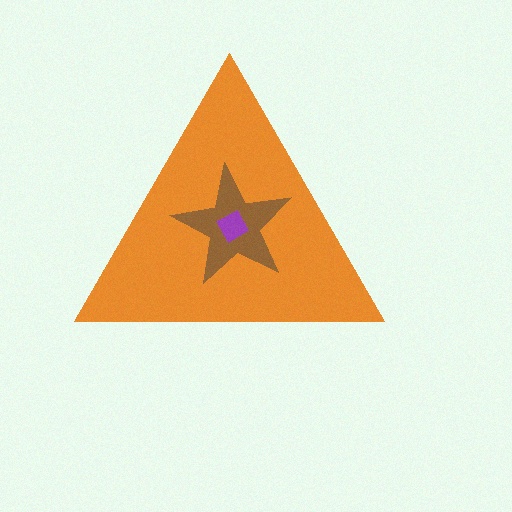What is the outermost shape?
The orange triangle.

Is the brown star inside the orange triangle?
Yes.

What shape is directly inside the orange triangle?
The brown star.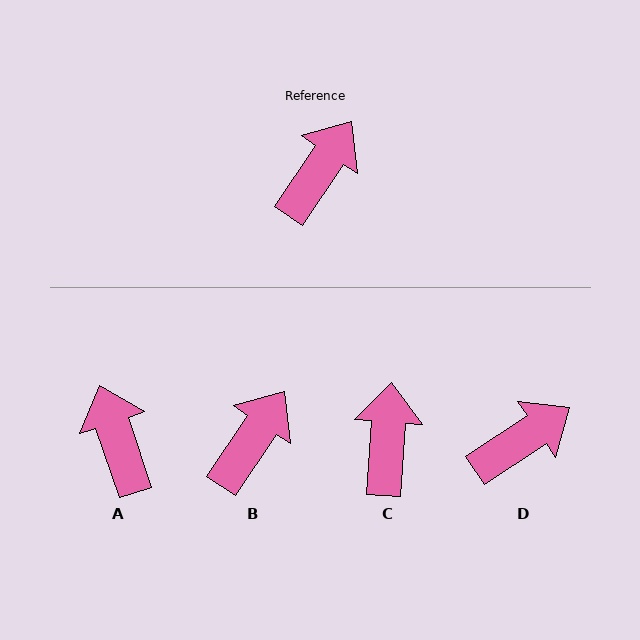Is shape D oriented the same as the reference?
No, it is off by about 22 degrees.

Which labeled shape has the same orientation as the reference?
B.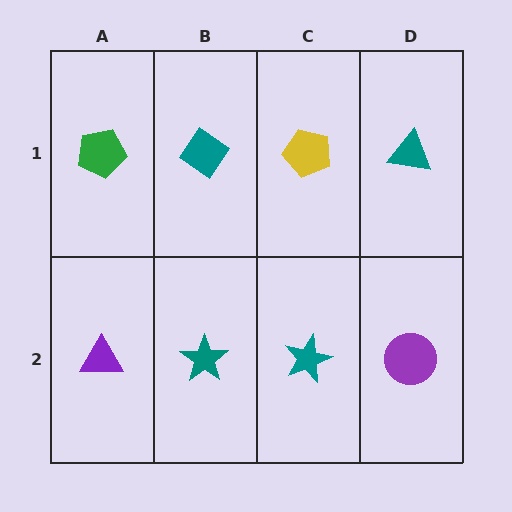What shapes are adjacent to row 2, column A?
A green pentagon (row 1, column A), a teal star (row 2, column B).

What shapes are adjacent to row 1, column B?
A teal star (row 2, column B), a green pentagon (row 1, column A), a yellow pentagon (row 1, column C).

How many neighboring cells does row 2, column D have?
2.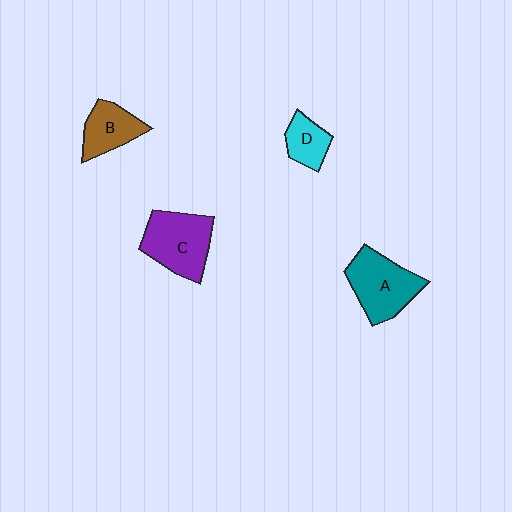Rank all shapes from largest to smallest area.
From largest to smallest: C (purple), A (teal), B (brown), D (cyan).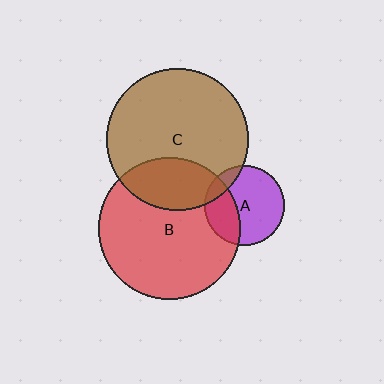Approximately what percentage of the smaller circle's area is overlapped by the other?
Approximately 30%.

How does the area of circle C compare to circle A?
Approximately 3.1 times.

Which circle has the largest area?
Circle B (red).